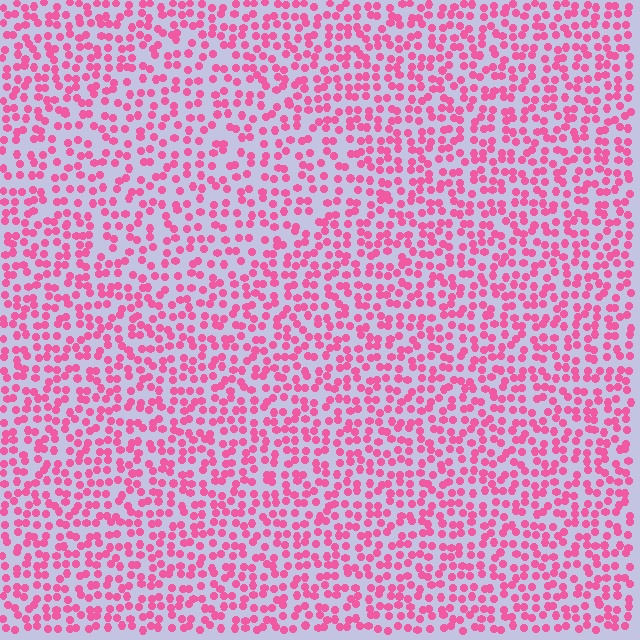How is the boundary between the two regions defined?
The boundary is defined by a change in element density (approximately 1.4x ratio). All elements are the same color, size, and shape.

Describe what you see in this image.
The image contains small pink elements arranged at two different densities. A diamond-shaped region is visible where the elements are less densely packed than the surrounding area.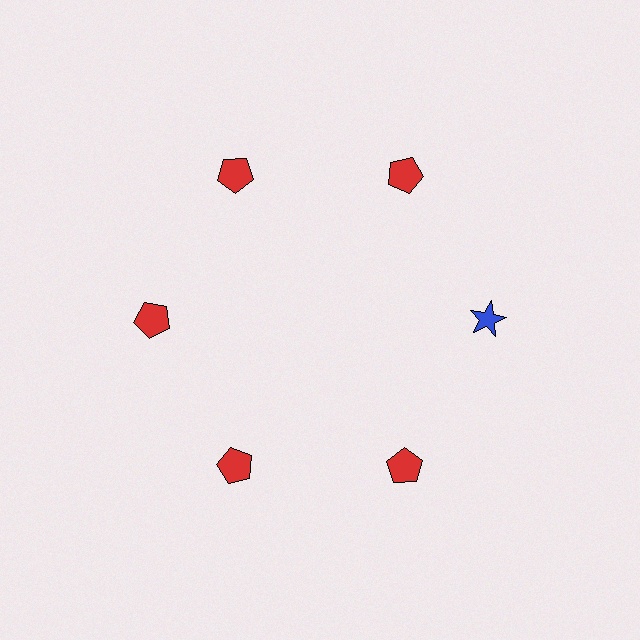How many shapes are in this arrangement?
There are 6 shapes arranged in a ring pattern.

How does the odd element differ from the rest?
It differs in both color (blue instead of red) and shape (star instead of pentagon).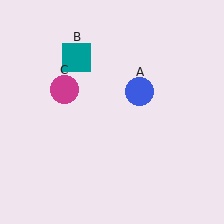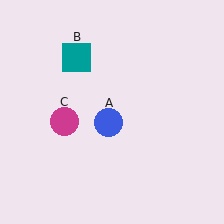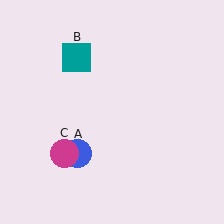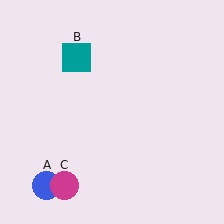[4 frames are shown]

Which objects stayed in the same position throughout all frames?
Teal square (object B) remained stationary.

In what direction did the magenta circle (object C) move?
The magenta circle (object C) moved down.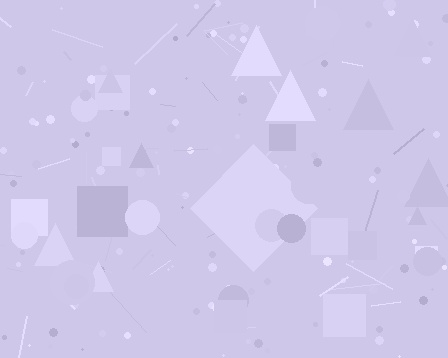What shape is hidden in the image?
A diamond is hidden in the image.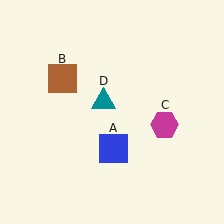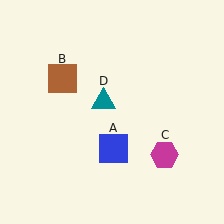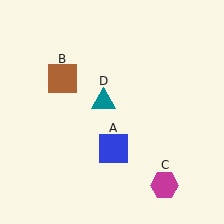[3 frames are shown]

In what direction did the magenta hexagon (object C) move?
The magenta hexagon (object C) moved down.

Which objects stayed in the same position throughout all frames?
Blue square (object A) and brown square (object B) and teal triangle (object D) remained stationary.